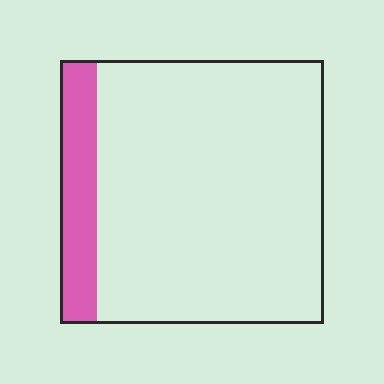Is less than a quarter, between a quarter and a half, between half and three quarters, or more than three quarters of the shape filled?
Less than a quarter.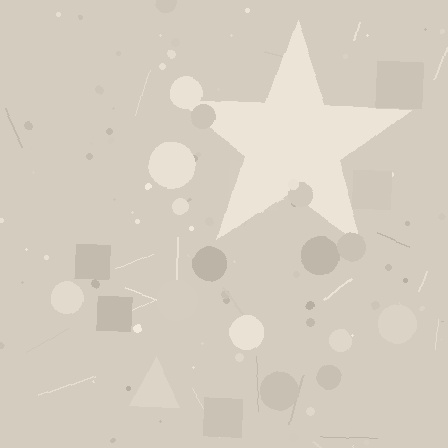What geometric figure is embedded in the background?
A star is embedded in the background.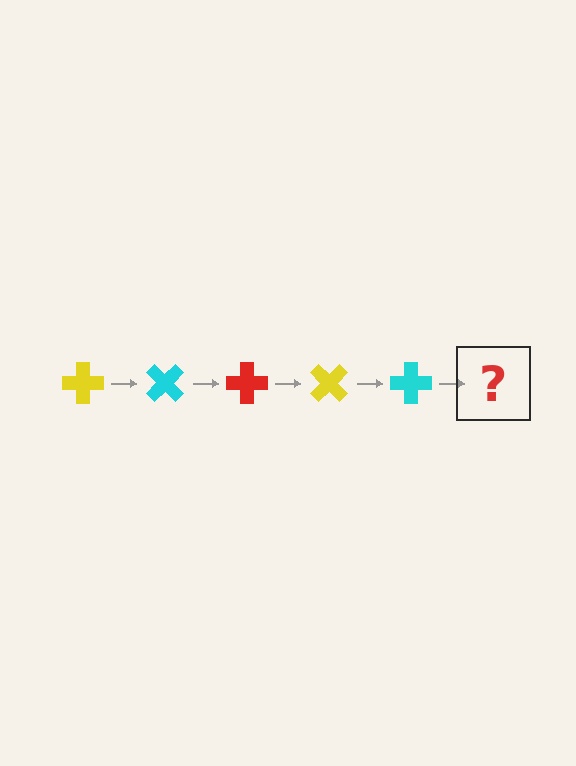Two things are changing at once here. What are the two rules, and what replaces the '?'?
The two rules are that it rotates 45 degrees each step and the color cycles through yellow, cyan, and red. The '?' should be a red cross, rotated 225 degrees from the start.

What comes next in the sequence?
The next element should be a red cross, rotated 225 degrees from the start.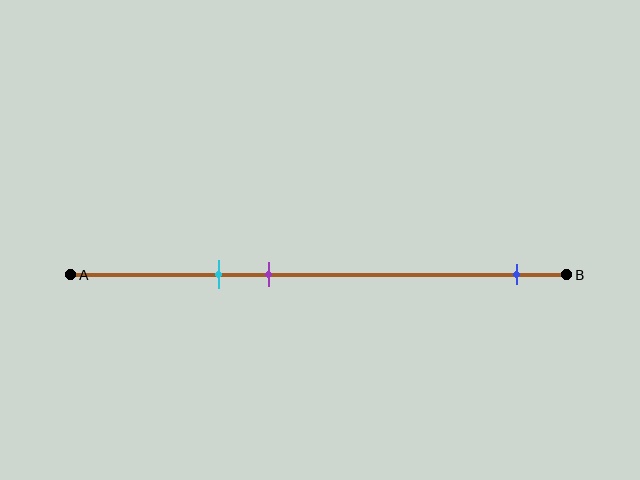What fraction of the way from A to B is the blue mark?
The blue mark is approximately 90% (0.9) of the way from A to B.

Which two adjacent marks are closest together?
The cyan and purple marks are the closest adjacent pair.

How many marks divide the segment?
There are 3 marks dividing the segment.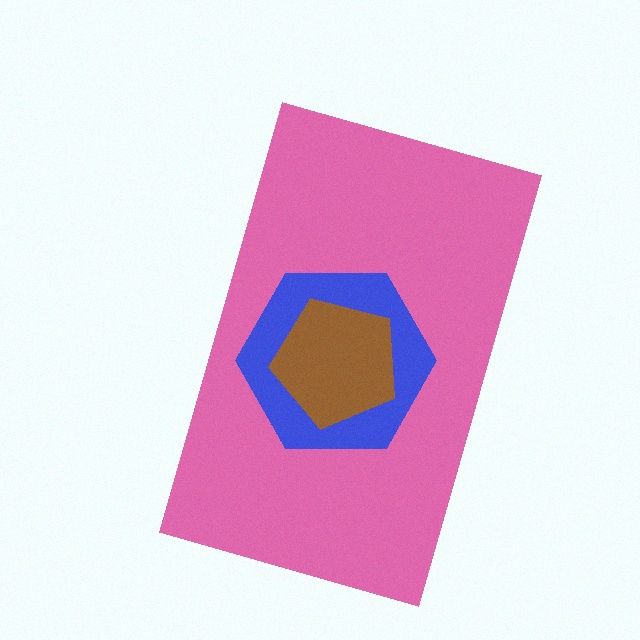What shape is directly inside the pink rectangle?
The blue hexagon.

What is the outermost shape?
The pink rectangle.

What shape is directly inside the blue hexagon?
The brown pentagon.